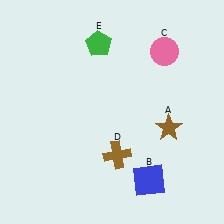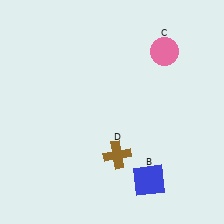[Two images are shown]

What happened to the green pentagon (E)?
The green pentagon (E) was removed in Image 2. It was in the top-left area of Image 1.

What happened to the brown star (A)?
The brown star (A) was removed in Image 2. It was in the bottom-right area of Image 1.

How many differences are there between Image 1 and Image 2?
There are 2 differences between the two images.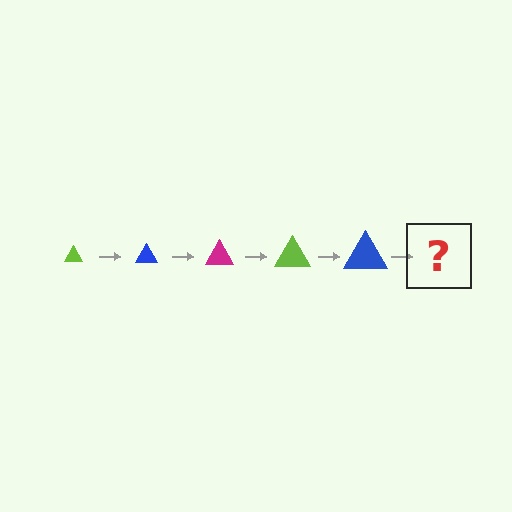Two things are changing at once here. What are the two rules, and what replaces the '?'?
The two rules are that the triangle grows larger each step and the color cycles through lime, blue, and magenta. The '?' should be a magenta triangle, larger than the previous one.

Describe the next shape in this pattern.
It should be a magenta triangle, larger than the previous one.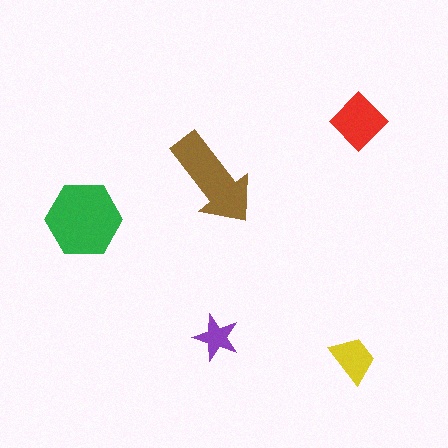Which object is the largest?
The green hexagon.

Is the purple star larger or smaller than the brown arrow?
Smaller.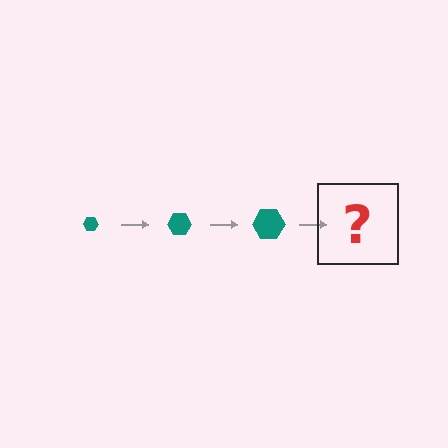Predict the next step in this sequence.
The next step is a teal hexagon, larger than the previous one.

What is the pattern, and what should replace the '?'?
The pattern is that the hexagon gets progressively larger each step. The '?' should be a teal hexagon, larger than the previous one.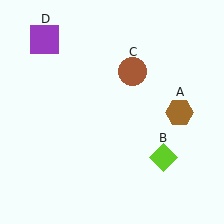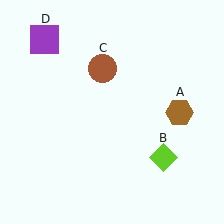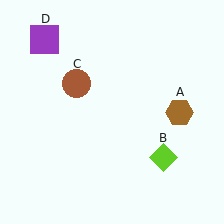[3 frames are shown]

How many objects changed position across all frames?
1 object changed position: brown circle (object C).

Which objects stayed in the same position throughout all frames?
Brown hexagon (object A) and lime diamond (object B) and purple square (object D) remained stationary.